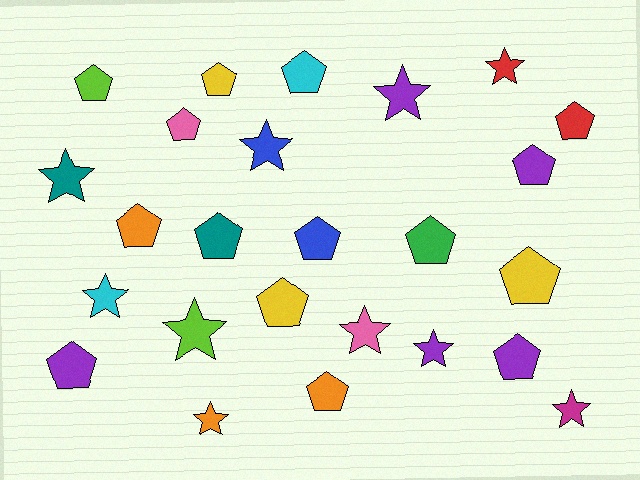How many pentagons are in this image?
There are 15 pentagons.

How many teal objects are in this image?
There are 2 teal objects.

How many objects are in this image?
There are 25 objects.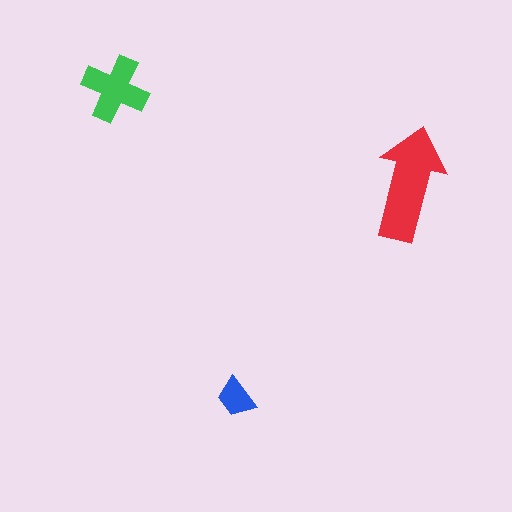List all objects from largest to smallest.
The red arrow, the green cross, the blue trapezoid.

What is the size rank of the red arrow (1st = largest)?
1st.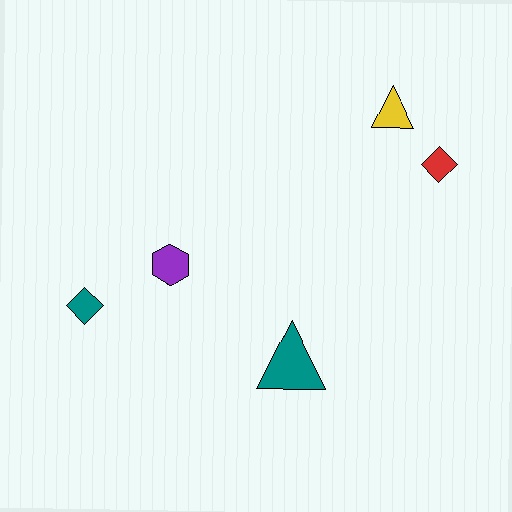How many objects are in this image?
There are 5 objects.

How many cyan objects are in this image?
There are no cyan objects.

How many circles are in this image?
There are no circles.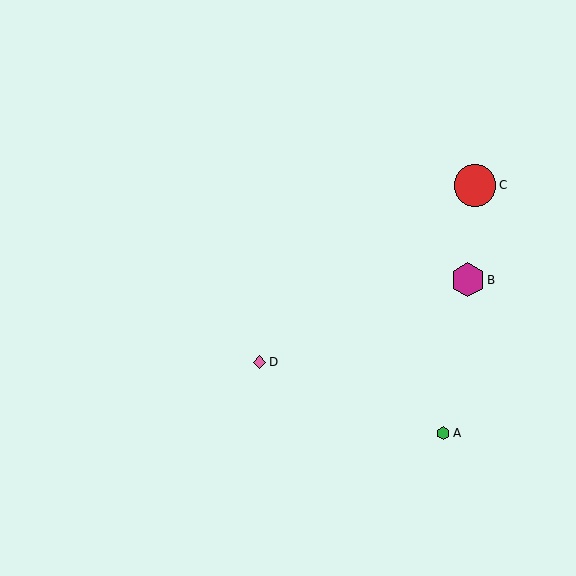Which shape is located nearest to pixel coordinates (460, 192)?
The red circle (labeled C) at (475, 185) is nearest to that location.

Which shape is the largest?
The red circle (labeled C) is the largest.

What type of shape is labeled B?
Shape B is a magenta hexagon.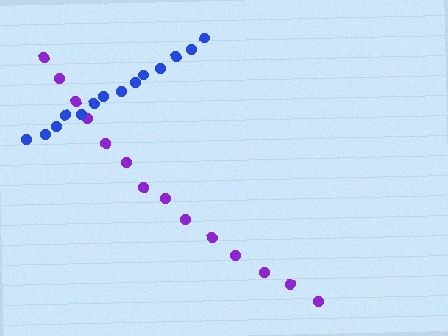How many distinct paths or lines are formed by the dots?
There are 2 distinct paths.